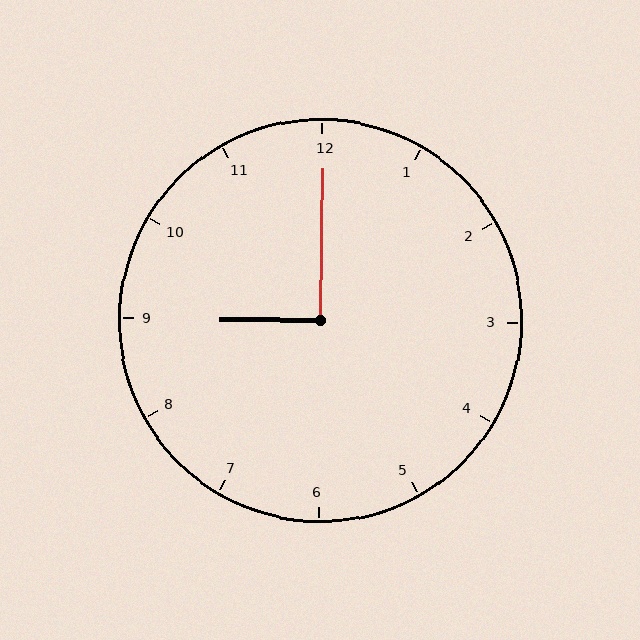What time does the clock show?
9:00.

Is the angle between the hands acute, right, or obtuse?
It is right.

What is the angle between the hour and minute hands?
Approximately 90 degrees.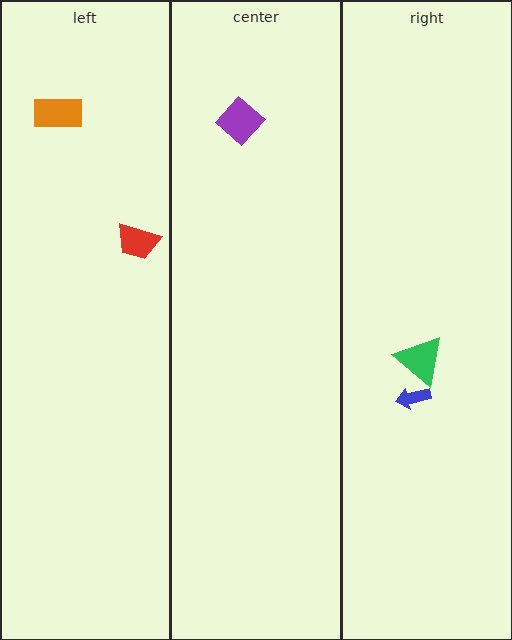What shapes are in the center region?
The purple diamond.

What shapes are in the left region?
The orange rectangle, the red trapezoid.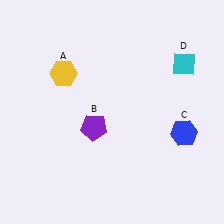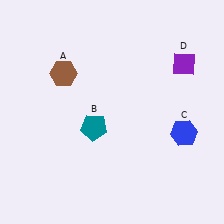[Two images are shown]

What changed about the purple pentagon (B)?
In Image 1, B is purple. In Image 2, it changed to teal.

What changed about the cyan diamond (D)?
In Image 1, D is cyan. In Image 2, it changed to purple.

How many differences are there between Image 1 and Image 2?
There are 3 differences between the two images.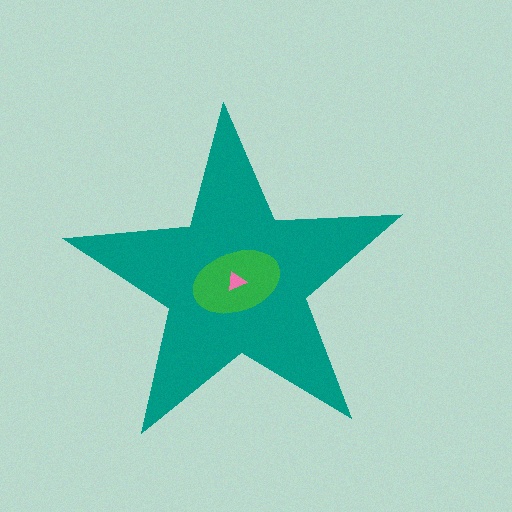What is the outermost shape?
The teal star.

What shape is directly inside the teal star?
The green ellipse.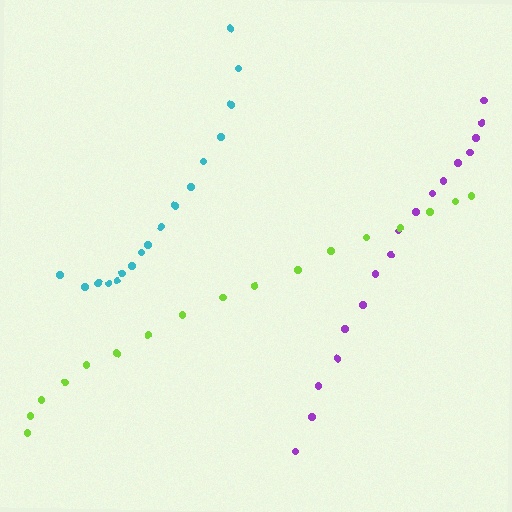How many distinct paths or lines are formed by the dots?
There are 3 distinct paths.